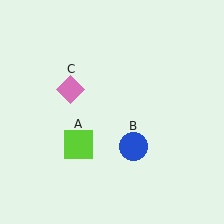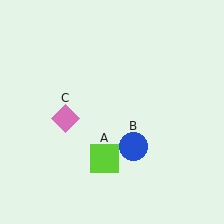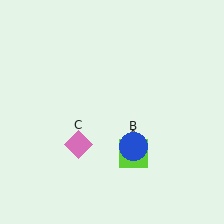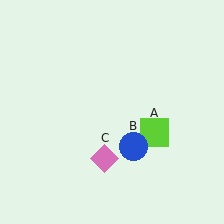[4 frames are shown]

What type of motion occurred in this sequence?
The lime square (object A), pink diamond (object C) rotated counterclockwise around the center of the scene.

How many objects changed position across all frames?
2 objects changed position: lime square (object A), pink diamond (object C).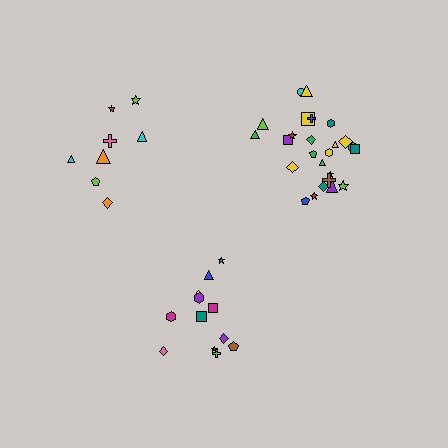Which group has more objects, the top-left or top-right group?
The top-right group.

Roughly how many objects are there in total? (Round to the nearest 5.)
Roughly 45 objects in total.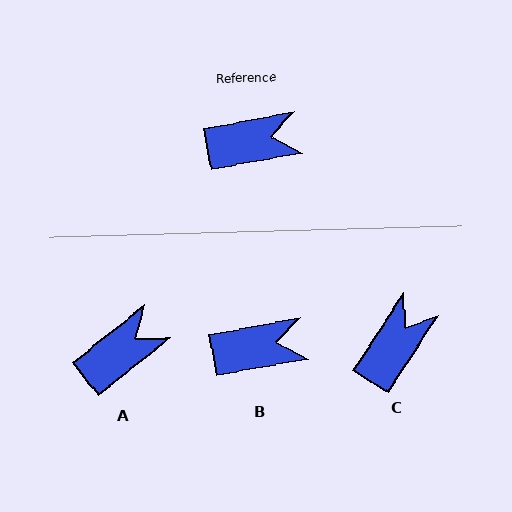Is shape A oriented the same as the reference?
No, it is off by about 28 degrees.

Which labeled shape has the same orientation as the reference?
B.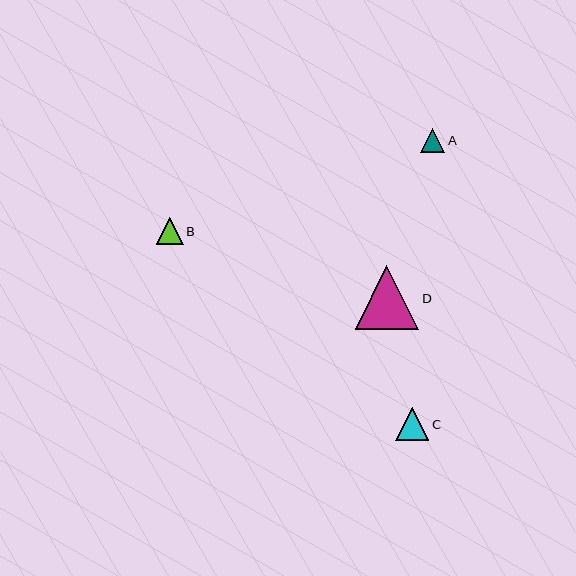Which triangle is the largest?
Triangle D is the largest with a size of approximately 64 pixels.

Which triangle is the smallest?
Triangle A is the smallest with a size of approximately 24 pixels.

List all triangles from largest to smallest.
From largest to smallest: D, C, B, A.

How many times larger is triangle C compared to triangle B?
Triangle C is approximately 1.2 times the size of triangle B.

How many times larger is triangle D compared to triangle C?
Triangle D is approximately 1.9 times the size of triangle C.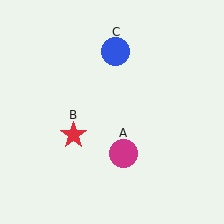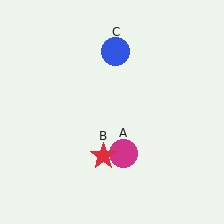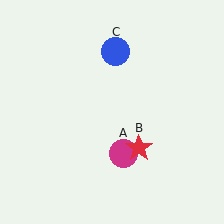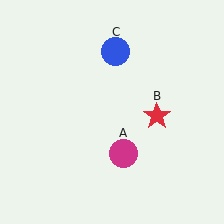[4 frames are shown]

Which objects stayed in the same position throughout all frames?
Magenta circle (object A) and blue circle (object C) remained stationary.